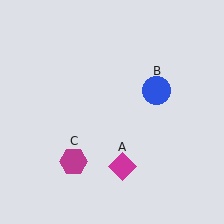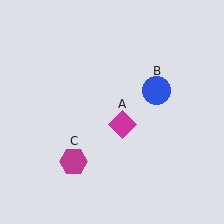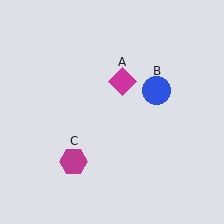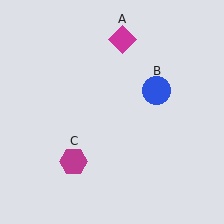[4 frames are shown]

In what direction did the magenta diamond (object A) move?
The magenta diamond (object A) moved up.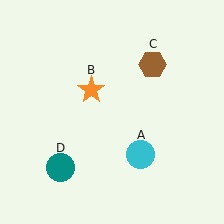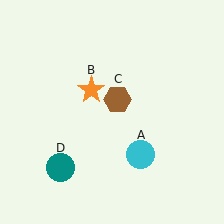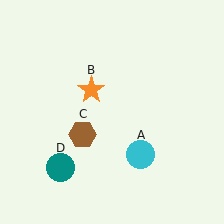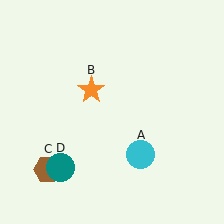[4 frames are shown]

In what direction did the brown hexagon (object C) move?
The brown hexagon (object C) moved down and to the left.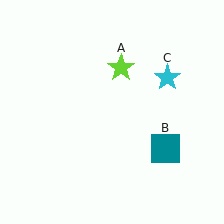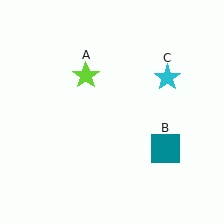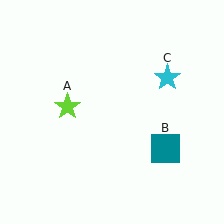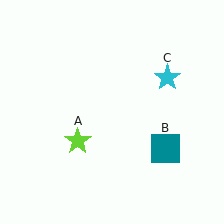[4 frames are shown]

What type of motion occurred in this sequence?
The lime star (object A) rotated counterclockwise around the center of the scene.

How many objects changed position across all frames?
1 object changed position: lime star (object A).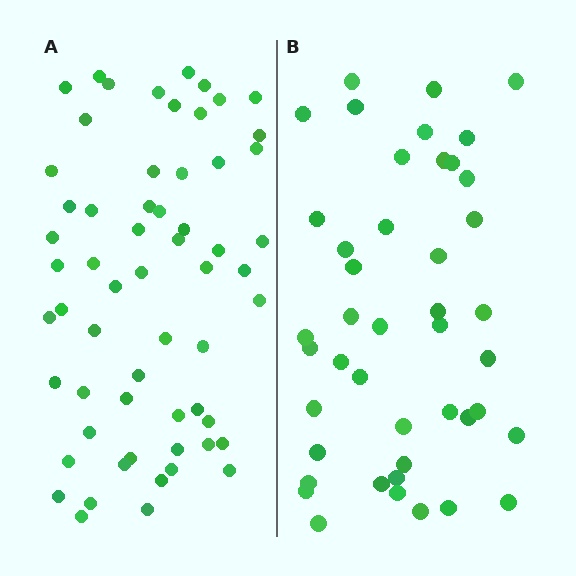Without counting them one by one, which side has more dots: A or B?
Region A (the left region) has more dots.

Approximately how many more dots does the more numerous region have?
Region A has approximately 15 more dots than region B.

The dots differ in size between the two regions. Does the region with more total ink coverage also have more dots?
No. Region B has more total ink coverage because its dots are larger, but region A actually contains more individual dots. Total area can be misleading — the number of items is what matters here.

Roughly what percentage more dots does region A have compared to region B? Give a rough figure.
About 35% more.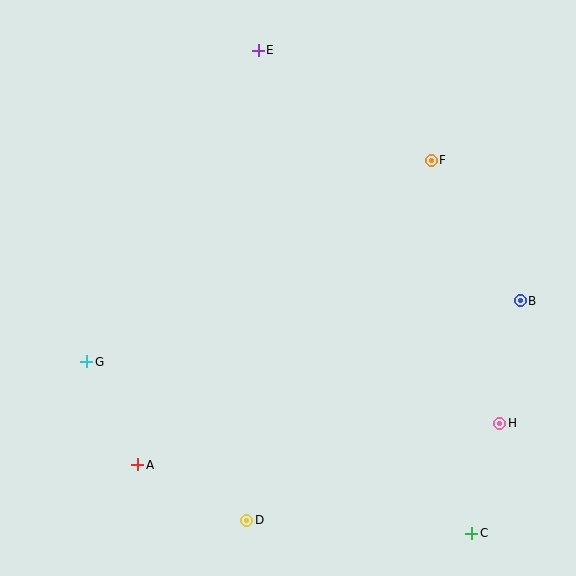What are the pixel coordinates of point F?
Point F is at (431, 160).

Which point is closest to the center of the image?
Point F at (431, 160) is closest to the center.